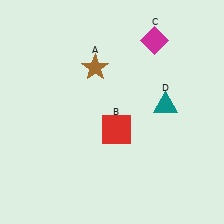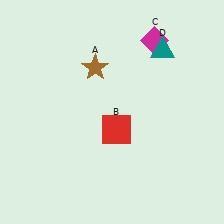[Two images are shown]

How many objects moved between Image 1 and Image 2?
1 object moved between the two images.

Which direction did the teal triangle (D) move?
The teal triangle (D) moved up.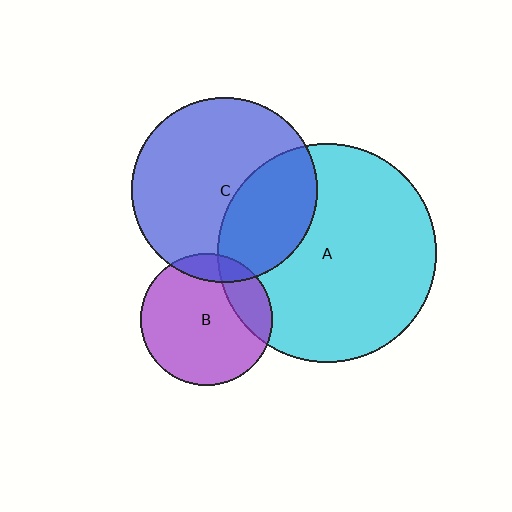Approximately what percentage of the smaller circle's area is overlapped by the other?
Approximately 20%.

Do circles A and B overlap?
Yes.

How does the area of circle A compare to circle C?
Approximately 1.4 times.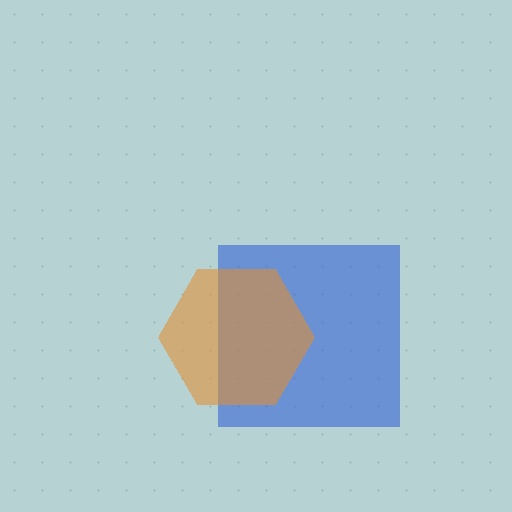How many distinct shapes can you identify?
There are 2 distinct shapes: a blue square, an orange hexagon.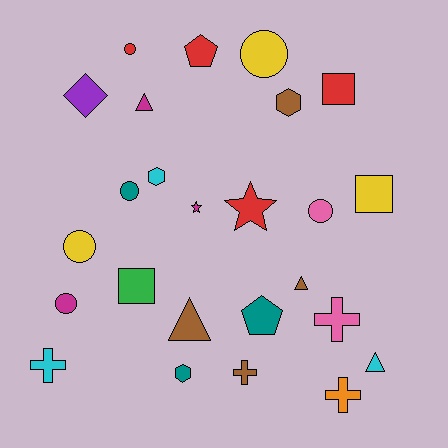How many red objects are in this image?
There are 4 red objects.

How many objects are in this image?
There are 25 objects.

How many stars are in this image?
There are 2 stars.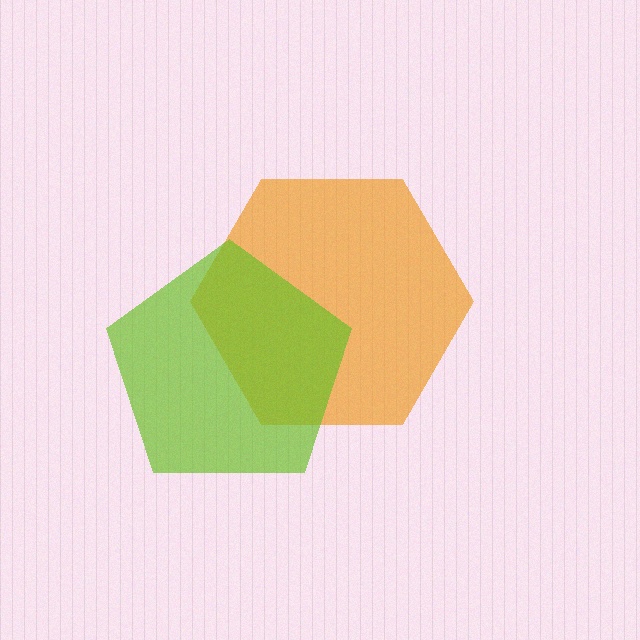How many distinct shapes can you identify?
There are 2 distinct shapes: an orange hexagon, a lime pentagon.